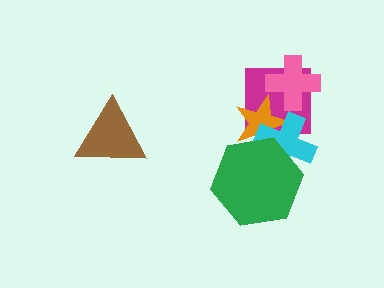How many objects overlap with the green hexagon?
2 objects overlap with the green hexagon.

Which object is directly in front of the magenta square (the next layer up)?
The pink cross is directly in front of the magenta square.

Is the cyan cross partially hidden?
Yes, it is partially covered by another shape.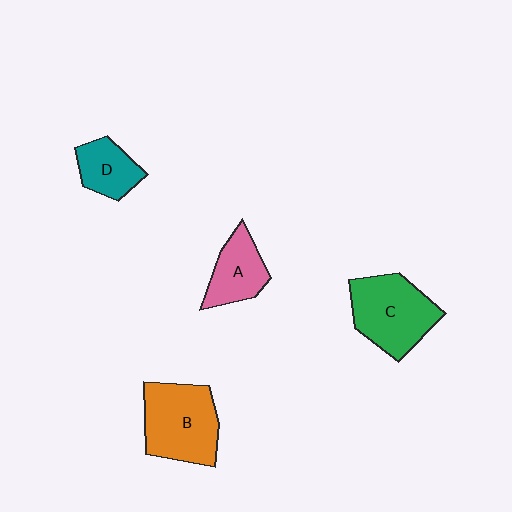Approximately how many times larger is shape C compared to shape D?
Approximately 1.8 times.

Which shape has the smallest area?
Shape D (teal).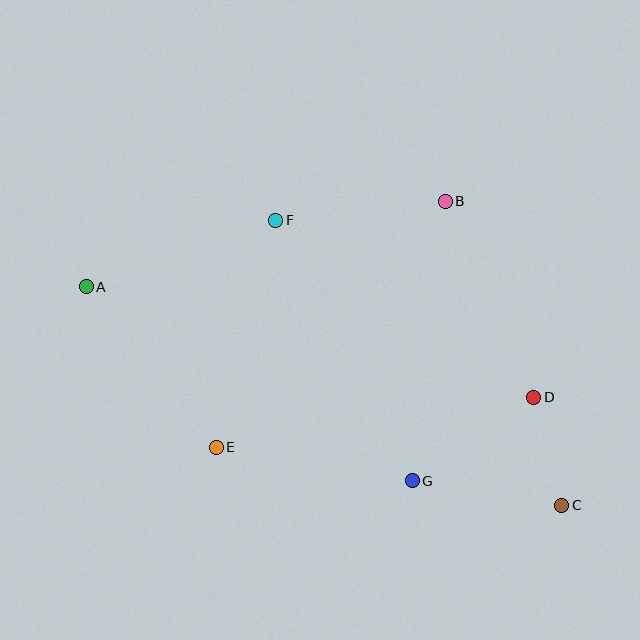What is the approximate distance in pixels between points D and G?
The distance between D and G is approximately 147 pixels.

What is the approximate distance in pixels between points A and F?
The distance between A and F is approximately 201 pixels.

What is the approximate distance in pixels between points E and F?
The distance between E and F is approximately 235 pixels.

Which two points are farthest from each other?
Points A and C are farthest from each other.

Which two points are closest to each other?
Points C and D are closest to each other.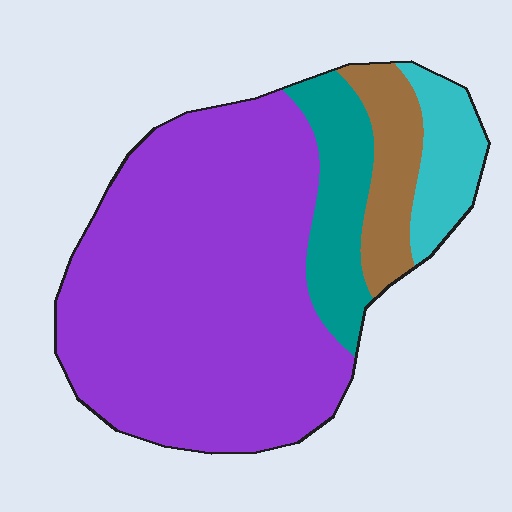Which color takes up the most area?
Purple, at roughly 70%.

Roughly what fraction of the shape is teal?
Teal takes up about one eighth (1/8) of the shape.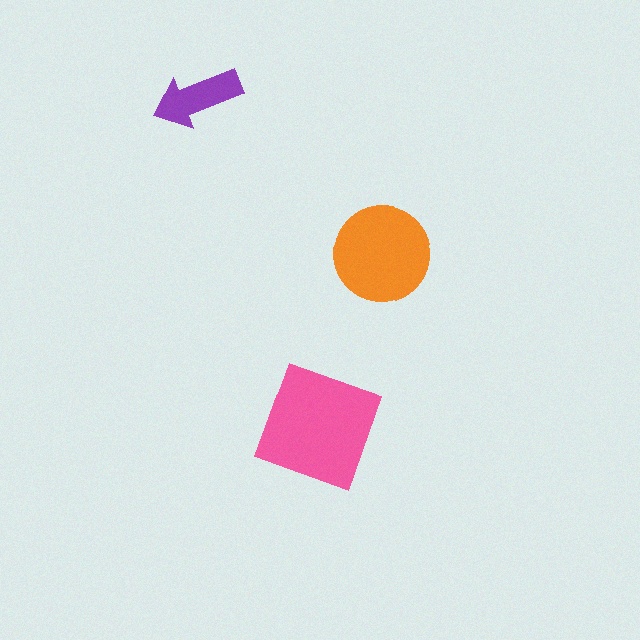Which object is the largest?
The pink square.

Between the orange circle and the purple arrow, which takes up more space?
The orange circle.